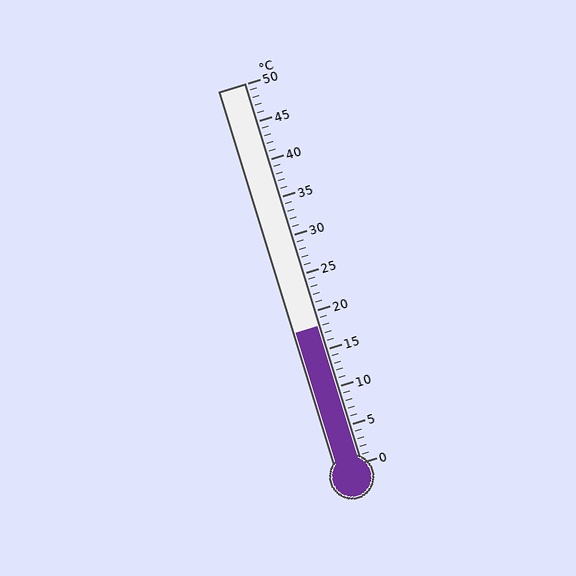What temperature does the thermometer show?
The thermometer shows approximately 18°C.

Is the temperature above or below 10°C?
The temperature is above 10°C.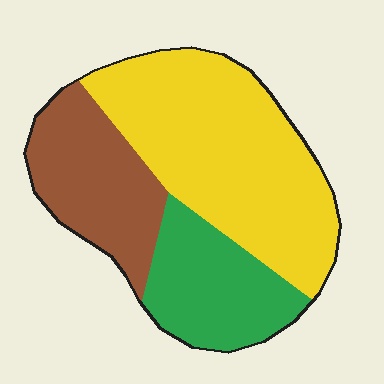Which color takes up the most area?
Yellow, at roughly 50%.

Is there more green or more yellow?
Yellow.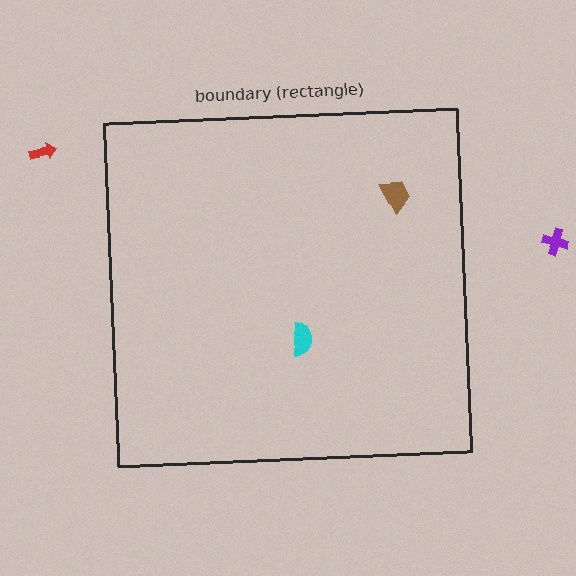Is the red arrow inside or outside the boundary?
Outside.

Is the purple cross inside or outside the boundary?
Outside.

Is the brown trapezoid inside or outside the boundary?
Inside.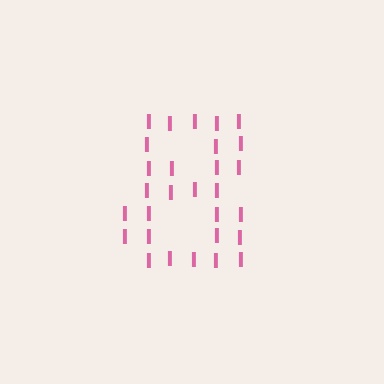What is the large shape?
The large shape is the digit 8.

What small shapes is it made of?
It is made of small letter I's.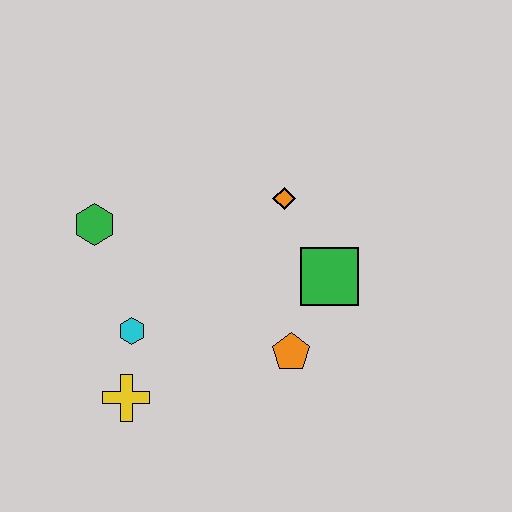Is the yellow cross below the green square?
Yes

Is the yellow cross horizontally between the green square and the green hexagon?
Yes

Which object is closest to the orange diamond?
The green square is closest to the orange diamond.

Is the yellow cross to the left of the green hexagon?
No